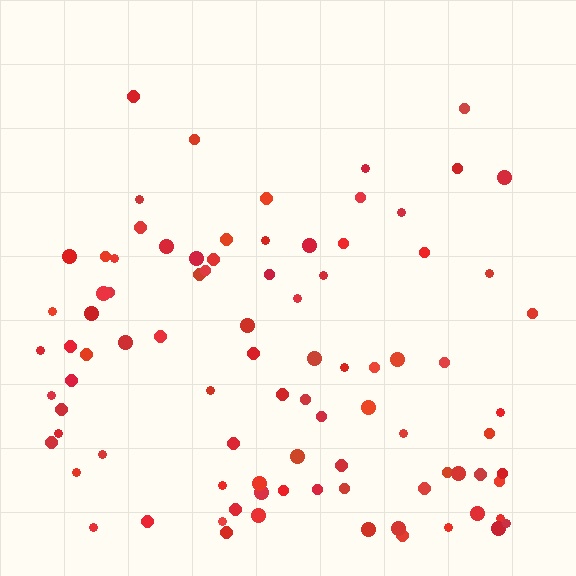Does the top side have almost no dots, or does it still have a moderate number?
Still a moderate number, just noticeably fewer than the bottom.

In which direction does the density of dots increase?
From top to bottom, with the bottom side densest.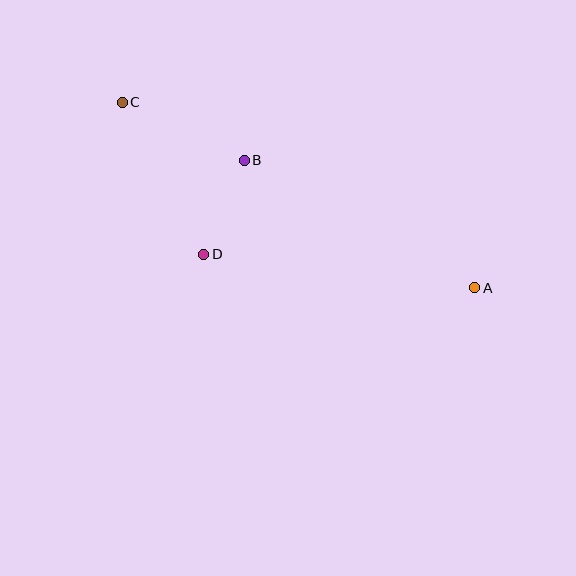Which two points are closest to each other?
Points B and D are closest to each other.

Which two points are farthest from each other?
Points A and C are farthest from each other.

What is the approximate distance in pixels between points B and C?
The distance between B and C is approximately 135 pixels.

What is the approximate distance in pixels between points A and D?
The distance between A and D is approximately 273 pixels.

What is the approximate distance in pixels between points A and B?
The distance between A and B is approximately 263 pixels.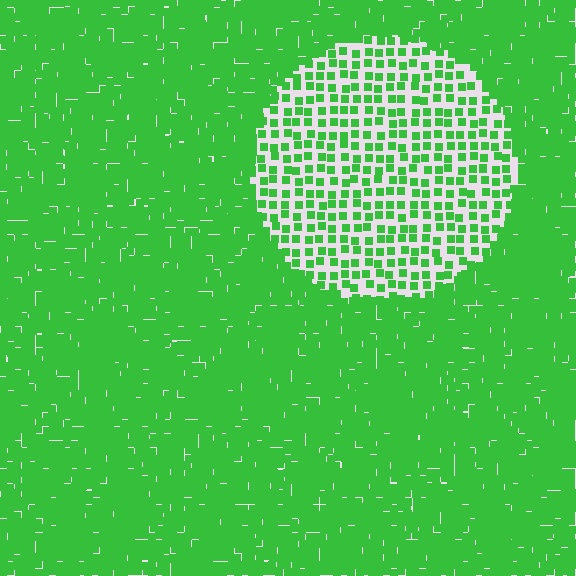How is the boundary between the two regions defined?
The boundary is defined by a change in element density (approximately 2.7x ratio). All elements are the same color, size, and shape.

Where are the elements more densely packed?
The elements are more densely packed outside the circle boundary.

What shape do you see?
I see a circle.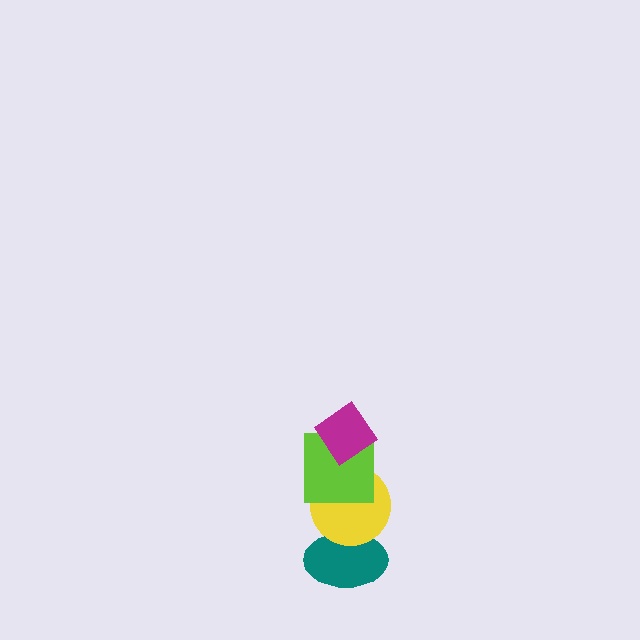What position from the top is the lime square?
The lime square is 2nd from the top.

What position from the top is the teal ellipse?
The teal ellipse is 4th from the top.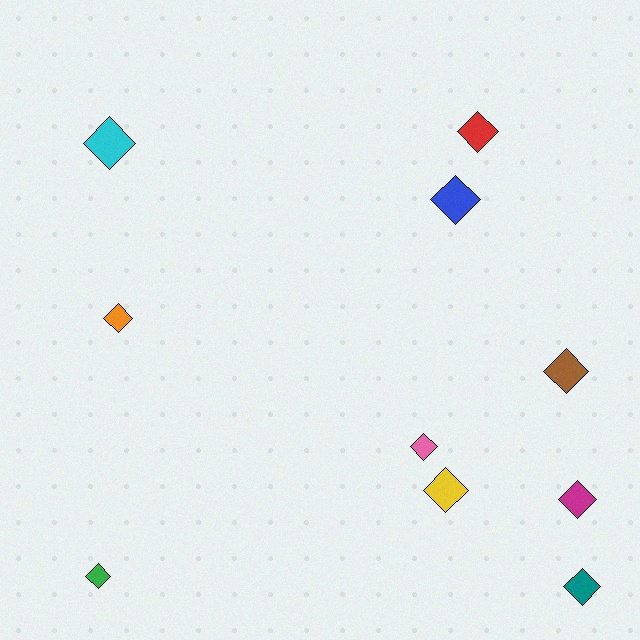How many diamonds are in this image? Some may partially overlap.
There are 10 diamonds.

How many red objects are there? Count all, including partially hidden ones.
There is 1 red object.